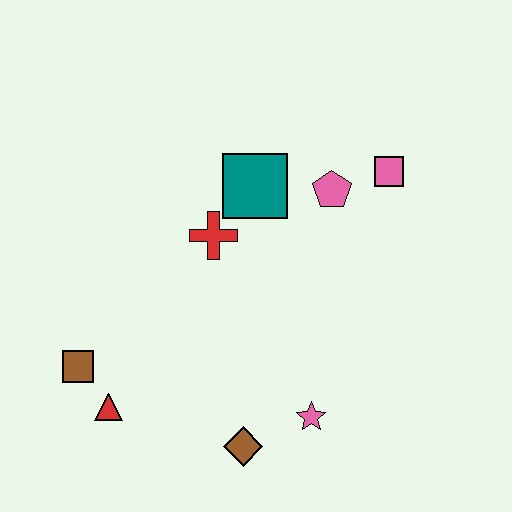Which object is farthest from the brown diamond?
The pink square is farthest from the brown diamond.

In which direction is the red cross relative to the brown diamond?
The red cross is above the brown diamond.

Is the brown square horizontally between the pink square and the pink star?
No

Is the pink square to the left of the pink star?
No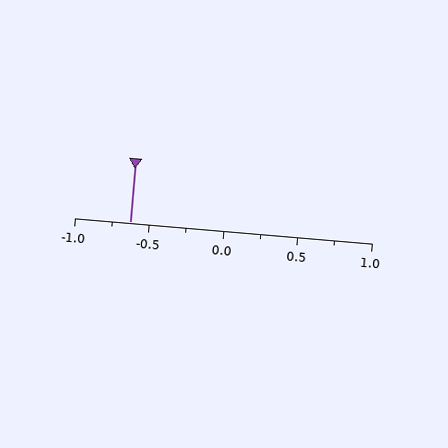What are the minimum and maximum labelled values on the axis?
The axis runs from -1.0 to 1.0.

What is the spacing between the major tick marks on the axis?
The major ticks are spaced 0.5 apart.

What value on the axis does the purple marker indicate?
The marker indicates approximately -0.62.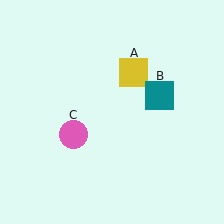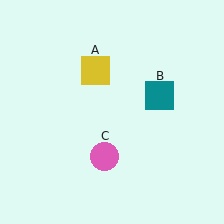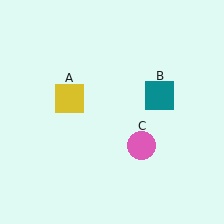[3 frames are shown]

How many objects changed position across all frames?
2 objects changed position: yellow square (object A), pink circle (object C).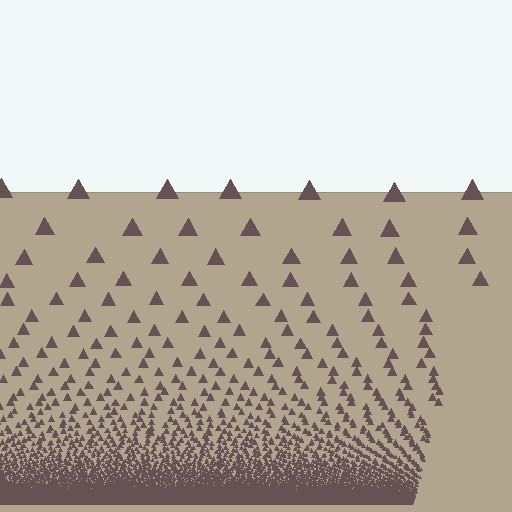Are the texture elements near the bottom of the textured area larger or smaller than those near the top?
Smaller. The gradient is inverted — elements near the bottom are smaller and denser.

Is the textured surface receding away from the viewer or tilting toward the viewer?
The surface appears to tilt toward the viewer. Texture elements get larger and sparser toward the top.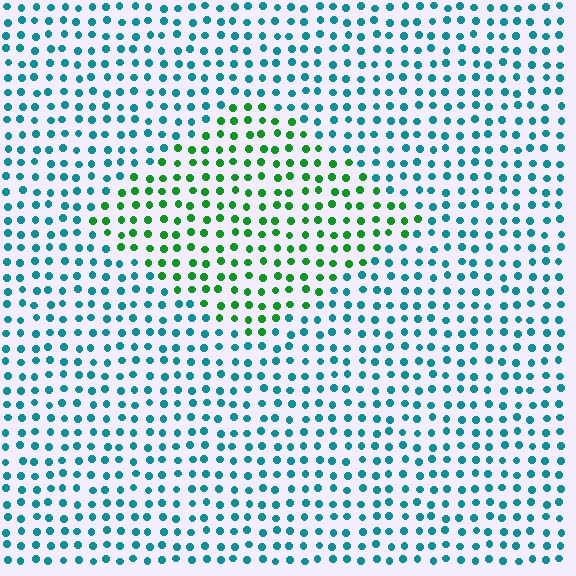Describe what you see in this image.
The image is filled with small teal elements in a uniform arrangement. A diamond-shaped region is visible where the elements are tinted to a slightly different hue, forming a subtle color boundary.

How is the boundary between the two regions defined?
The boundary is defined purely by a slight shift in hue (about 55 degrees). Spacing, size, and orientation are identical on both sides.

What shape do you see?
I see a diamond.